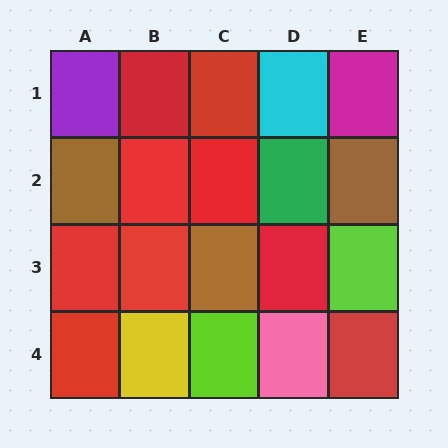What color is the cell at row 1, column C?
Red.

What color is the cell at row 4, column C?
Lime.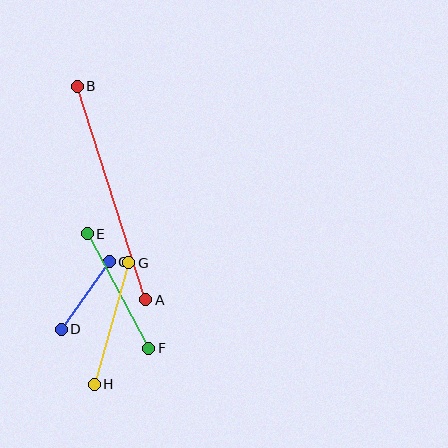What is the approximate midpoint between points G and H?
The midpoint is at approximately (111, 324) pixels.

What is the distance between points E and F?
The distance is approximately 130 pixels.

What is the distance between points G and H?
The distance is approximately 126 pixels.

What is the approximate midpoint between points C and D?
The midpoint is at approximately (85, 296) pixels.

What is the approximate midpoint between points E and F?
The midpoint is at approximately (118, 291) pixels.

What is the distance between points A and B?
The distance is approximately 224 pixels.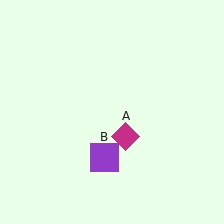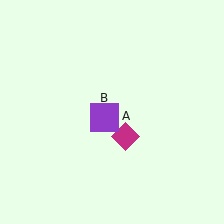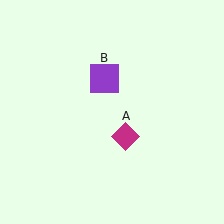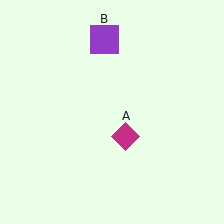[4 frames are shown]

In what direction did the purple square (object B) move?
The purple square (object B) moved up.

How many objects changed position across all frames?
1 object changed position: purple square (object B).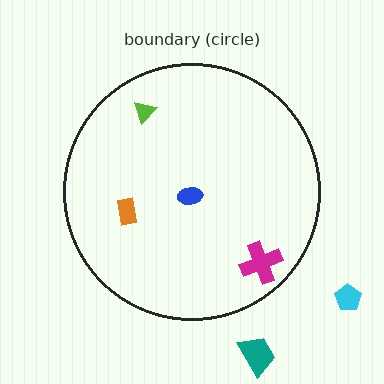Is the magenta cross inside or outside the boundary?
Inside.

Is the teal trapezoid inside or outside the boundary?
Outside.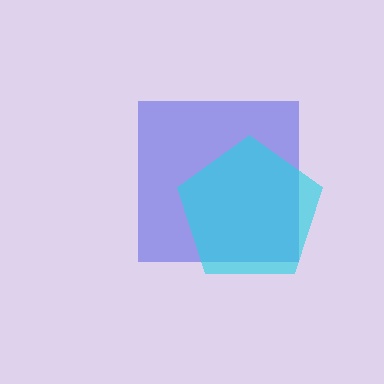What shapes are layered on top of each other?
The layered shapes are: a blue square, a cyan pentagon.